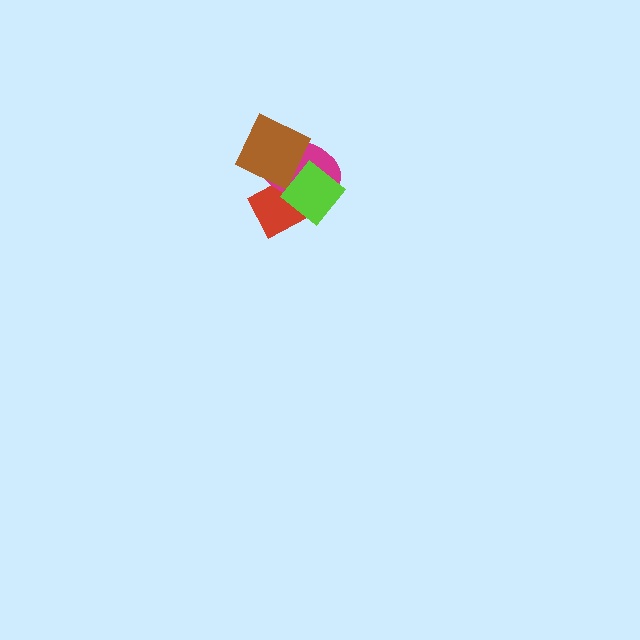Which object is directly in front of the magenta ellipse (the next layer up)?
The brown square is directly in front of the magenta ellipse.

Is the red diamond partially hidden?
Yes, it is partially covered by another shape.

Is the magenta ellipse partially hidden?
Yes, it is partially covered by another shape.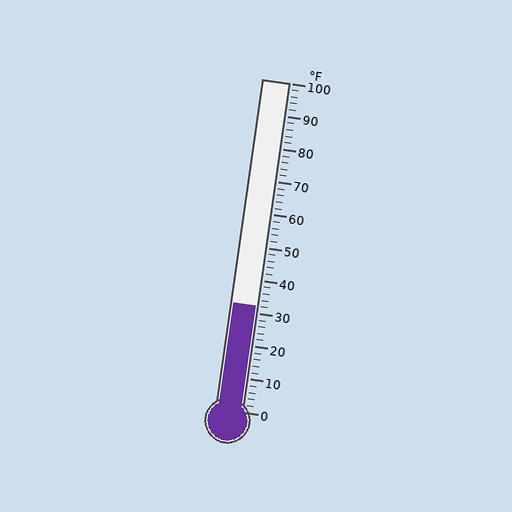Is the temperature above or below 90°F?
The temperature is below 90°F.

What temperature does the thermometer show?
The thermometer shows approximately 32°F.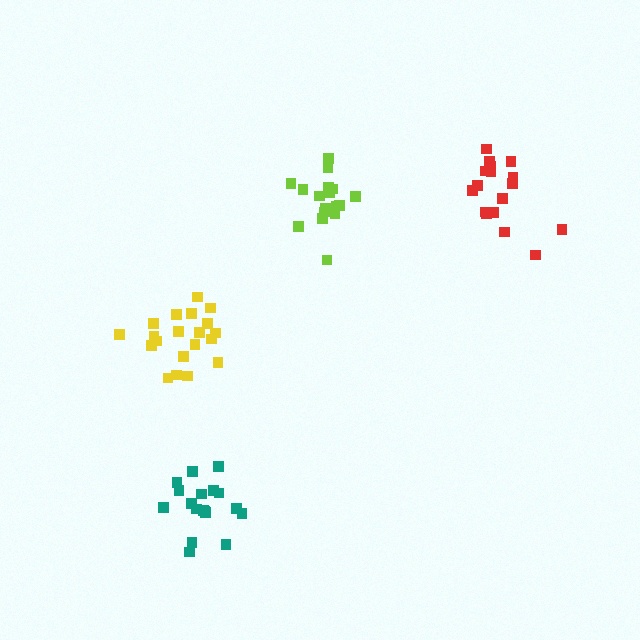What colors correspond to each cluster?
The clusters are colored: teal, red, yellow, lime.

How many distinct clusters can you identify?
There are 4 distinct clusters.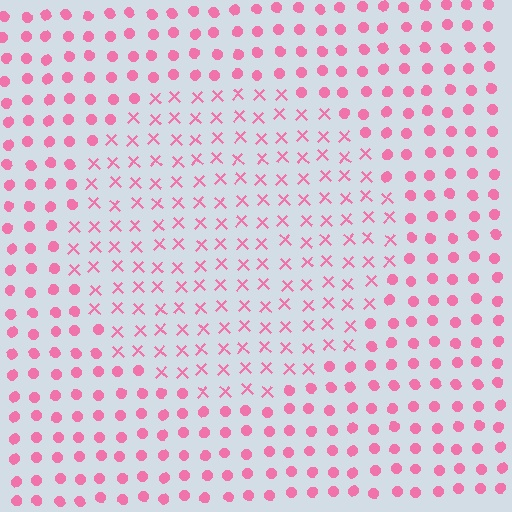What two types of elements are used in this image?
The image uses X marks inside the circle region and circles outside it.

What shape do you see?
I see a circle.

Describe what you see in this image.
The image is filled with small pink elements arranged in a uniform grid. A circle-shaped region contains X marks, while the surrounding area contains circles. The boundary is defined purely by the change in element shape.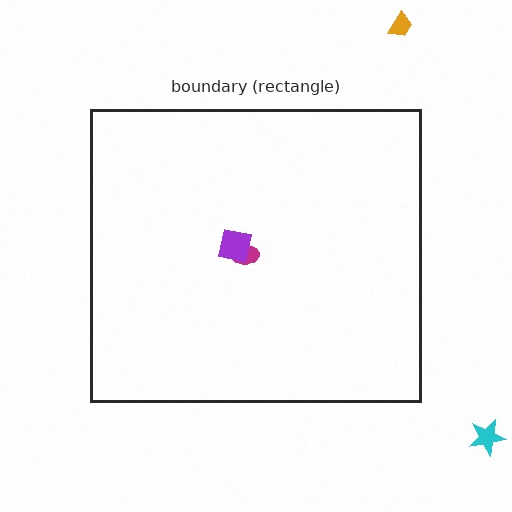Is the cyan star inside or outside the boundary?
Outside.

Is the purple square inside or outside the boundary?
Inside.